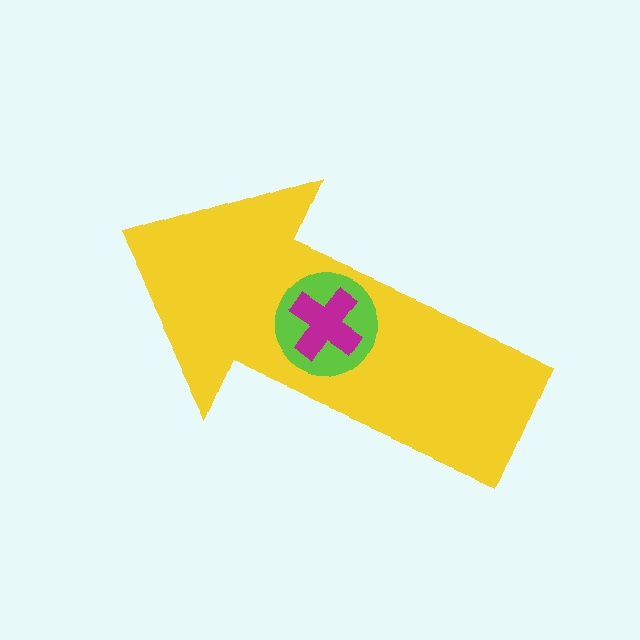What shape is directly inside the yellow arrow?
The lime circle.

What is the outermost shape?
The yellow arrow.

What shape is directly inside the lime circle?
The magenta cross.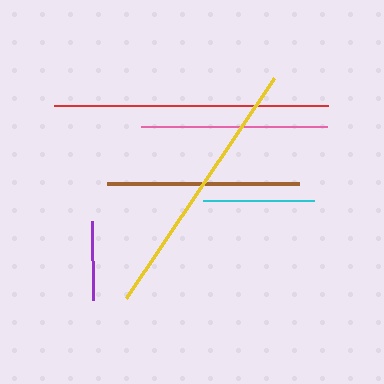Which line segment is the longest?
The red line is the longest at approximately 274 pixels.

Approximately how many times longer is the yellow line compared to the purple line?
The yellow line is approximately 3.4 times the length of the purple line.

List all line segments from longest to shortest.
From longest to shortest: red, yellow, brown, pink, cyan, purple.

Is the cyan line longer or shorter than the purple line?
The cyan line is longer than the purple line.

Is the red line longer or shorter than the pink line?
The red line is longer than the pink line.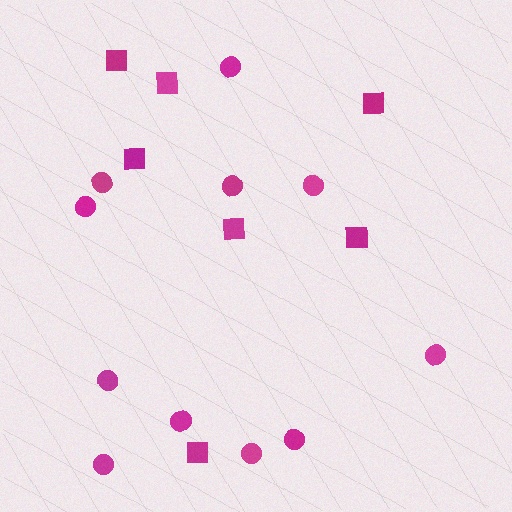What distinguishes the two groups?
There are 2 groups: one group of squares (7) and one group of circles (11).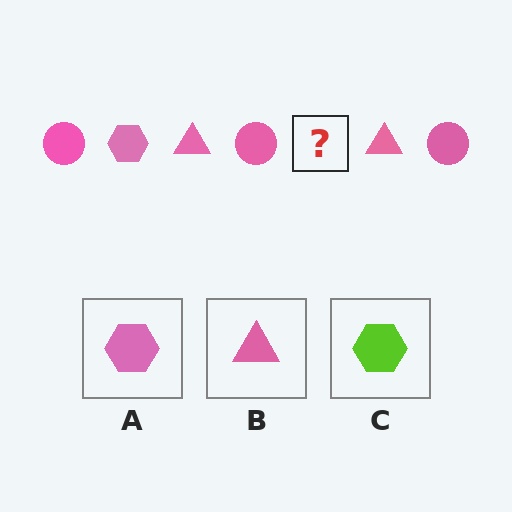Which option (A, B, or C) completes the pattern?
A.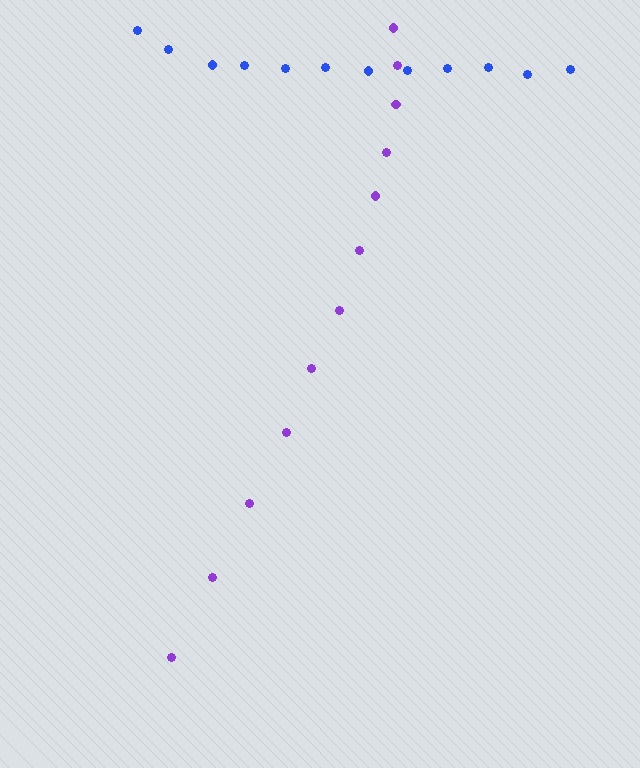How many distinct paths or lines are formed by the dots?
There are 2 distinct paths.